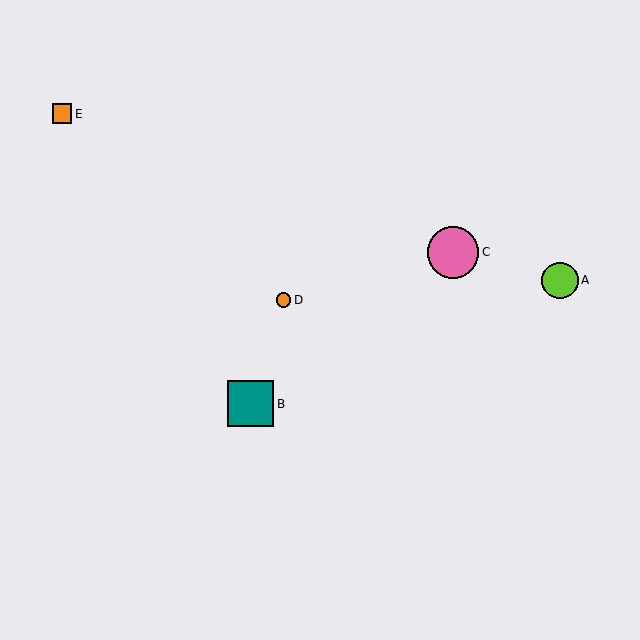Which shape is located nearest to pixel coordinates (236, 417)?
The teal square (labeled B) at (251, 404) is nearest to that location.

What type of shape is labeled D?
Shape D is an orange circle.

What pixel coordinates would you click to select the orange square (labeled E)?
Click at (62, 114) to select the orange square E.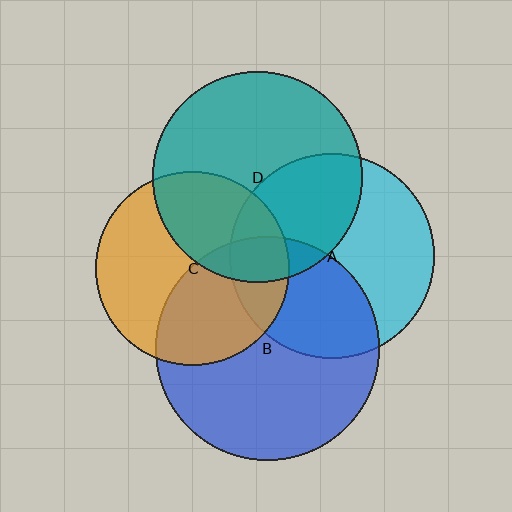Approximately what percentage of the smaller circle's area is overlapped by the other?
Approximately 20%.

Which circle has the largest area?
Circle B (blue).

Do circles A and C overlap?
Yes.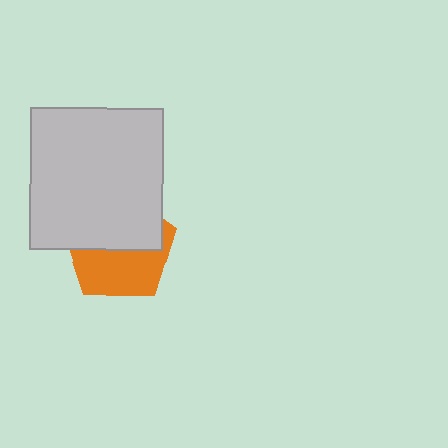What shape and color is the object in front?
The object in front is a light gray rectangle.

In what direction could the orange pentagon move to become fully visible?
The orange pentagon could move down. That would shift it out from behind the light gray rectangle entirely.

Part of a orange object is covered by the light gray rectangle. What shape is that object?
It is a pentagon.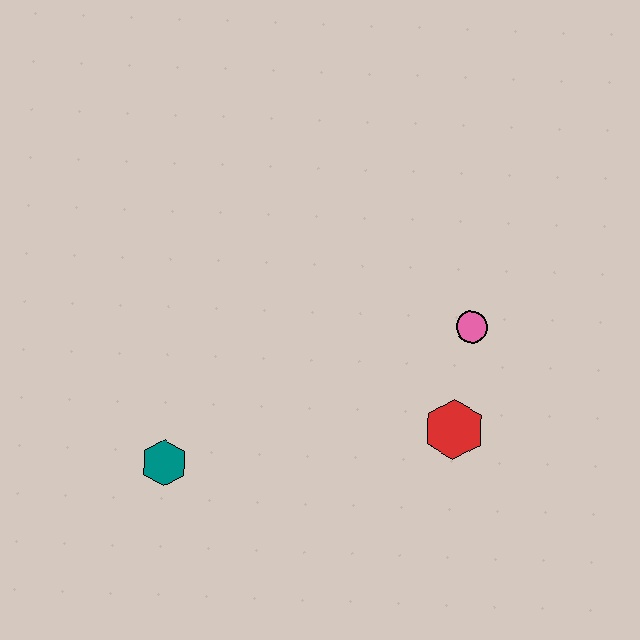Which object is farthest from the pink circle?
The teal hexagon is farthest from the pink circle.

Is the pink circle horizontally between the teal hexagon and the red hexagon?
No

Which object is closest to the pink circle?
The red hexagon is closest to the pink circle.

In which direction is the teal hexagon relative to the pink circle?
The teal hexagon is to the left of the pink circle.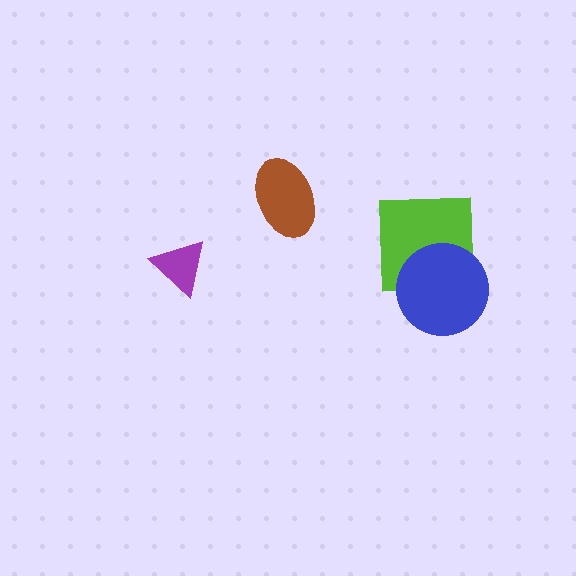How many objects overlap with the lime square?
1 object overlaps with the lime square.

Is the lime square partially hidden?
Yes, it is partially covered by another shape.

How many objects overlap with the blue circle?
1 object overlaps with the blue circle.